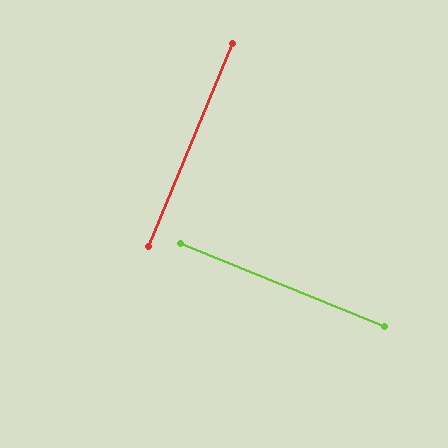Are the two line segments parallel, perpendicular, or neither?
Perpendicular — they meet at approximately 90°.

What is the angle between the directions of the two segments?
Approximately 90 degrees.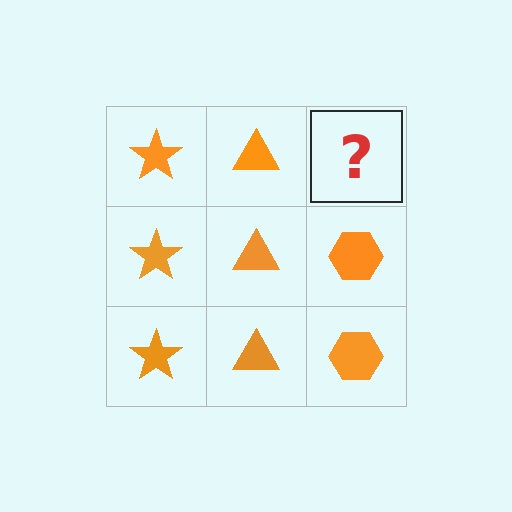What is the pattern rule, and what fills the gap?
The rule is that each column has a consistent shape. The gap should be filled with an orange hexagon.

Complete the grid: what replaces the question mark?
The question mark should be replaced with an orange hexagon.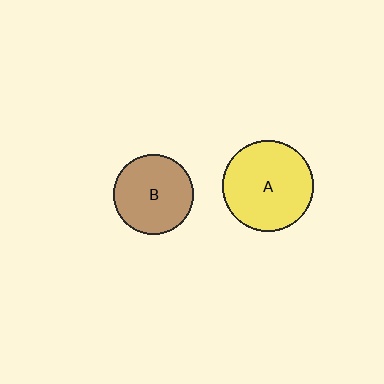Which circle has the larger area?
Circle A (yellow).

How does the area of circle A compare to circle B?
Approximately 1.3 times.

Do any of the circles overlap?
No, none of the circles overlap.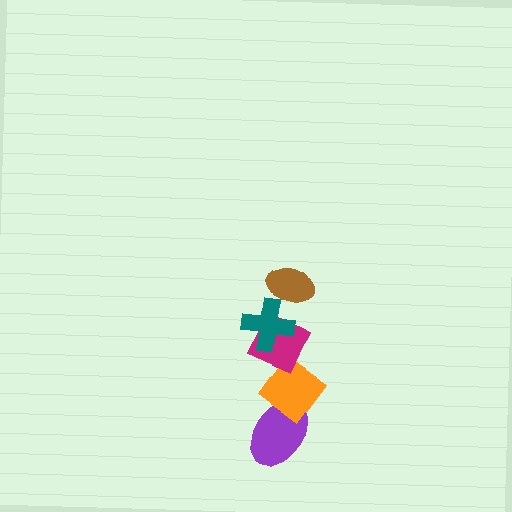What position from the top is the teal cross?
The teal cross is 2nd from the top.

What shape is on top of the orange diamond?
The magenta diamond is on top of the orange diamond.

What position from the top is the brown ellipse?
The brown ellipse is 1st from the top.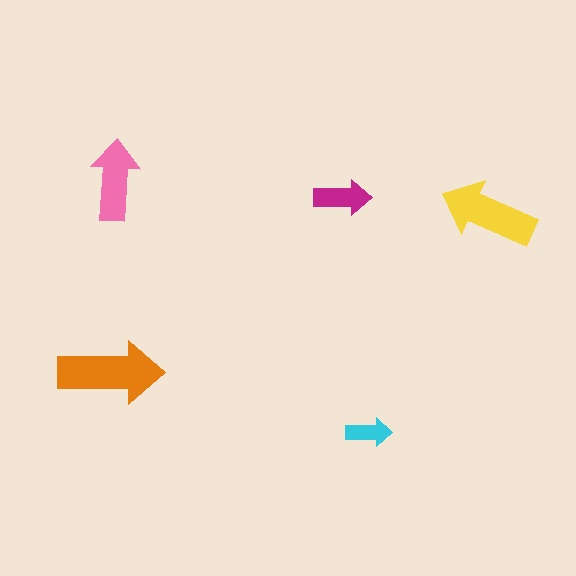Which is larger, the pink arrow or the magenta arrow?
The pink one.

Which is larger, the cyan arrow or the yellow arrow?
The yellow one.